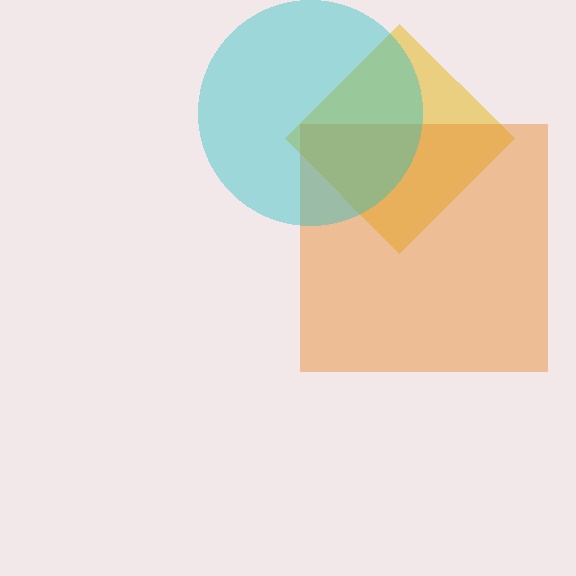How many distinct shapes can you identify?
There are 3 distinct shapes: a yellow diamond, an orange square, a cyan circle.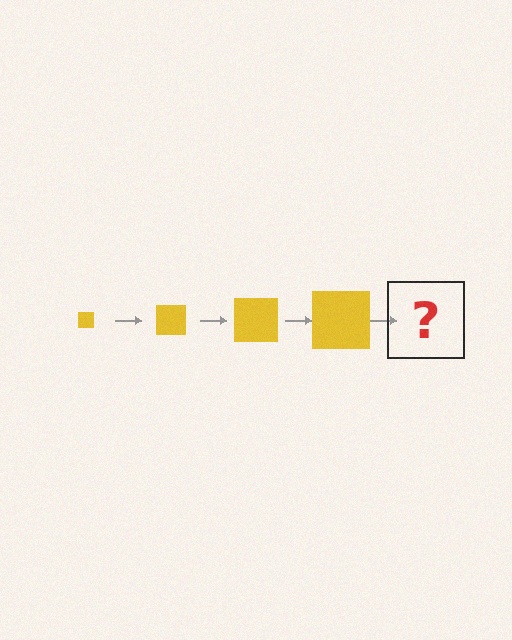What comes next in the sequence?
The next element should be a yellow square, larger than the previous one.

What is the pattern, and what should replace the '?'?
The pattern is that the square gets progressively larger each step. The '?' should be a yellow square, larger than the previous one.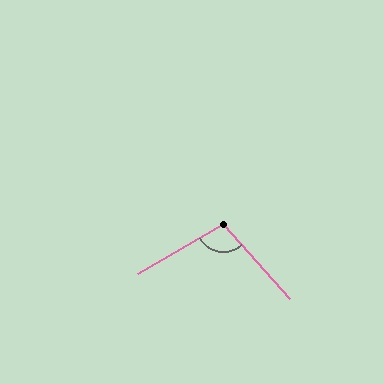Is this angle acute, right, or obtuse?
It is obtuse.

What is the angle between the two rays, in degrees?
Approximately 101 degrees.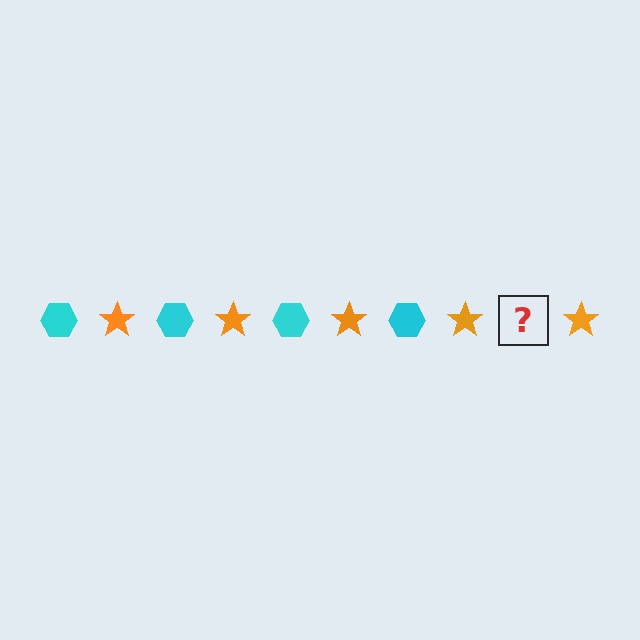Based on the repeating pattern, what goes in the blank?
The blank should be a cyan hexagon.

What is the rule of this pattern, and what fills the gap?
The rule is that the pattern alternates between cyan hexagon and orange star. The gap should be filled with a cyan hexagon.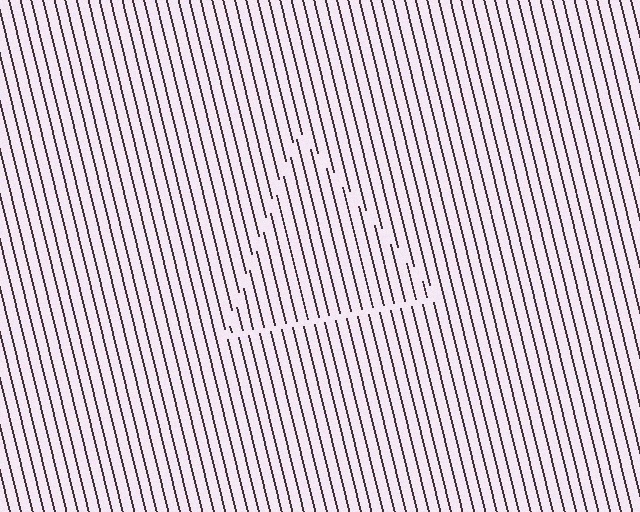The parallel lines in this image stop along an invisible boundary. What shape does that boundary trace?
An illusory triangle. The interior of the shape contains the same grating, shifted by half a period — the contour is defined by the phase discontinuity where line-ends from the inner and outer gratings abut.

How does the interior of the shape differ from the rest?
The interior of the shape contains the same grating, shifted by half a period — the contour is defined by the phase discontinuity where line-ends from the inner and outer gratings abut.